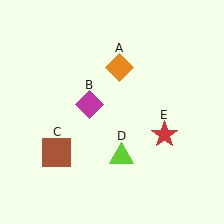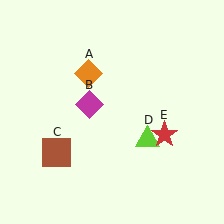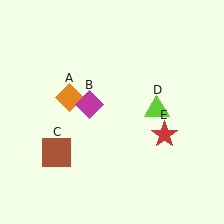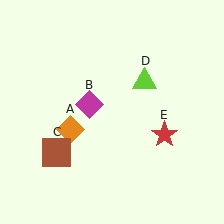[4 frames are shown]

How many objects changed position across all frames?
2 objects changed position: orange diamond (object A), lime triangle (object D).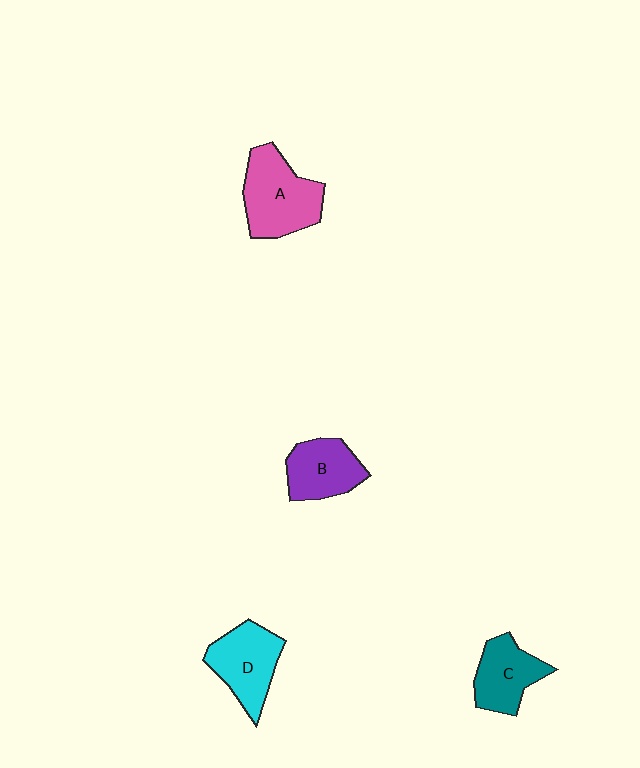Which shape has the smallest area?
Shape C (teal).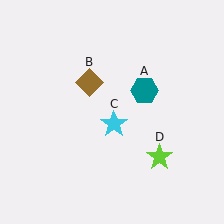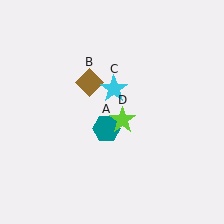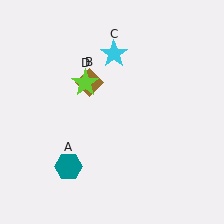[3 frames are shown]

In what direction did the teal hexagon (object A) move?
The teal hexagon (object A) moved down and to the left.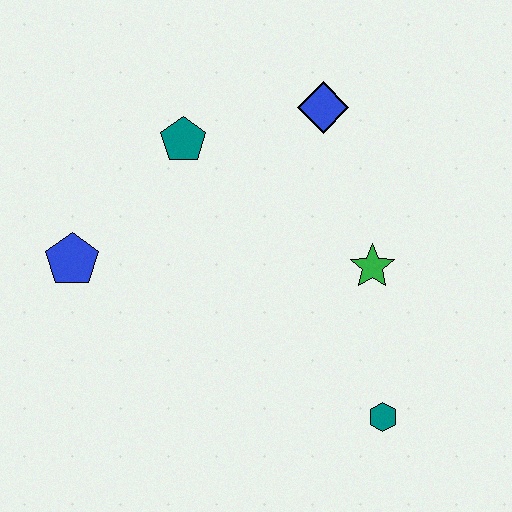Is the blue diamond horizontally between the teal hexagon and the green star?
No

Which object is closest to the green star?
The teal hexagon is closest to the green star.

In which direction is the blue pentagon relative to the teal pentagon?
The blue pentagon is below the teal pentagon.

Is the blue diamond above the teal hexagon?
Yes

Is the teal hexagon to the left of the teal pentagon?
No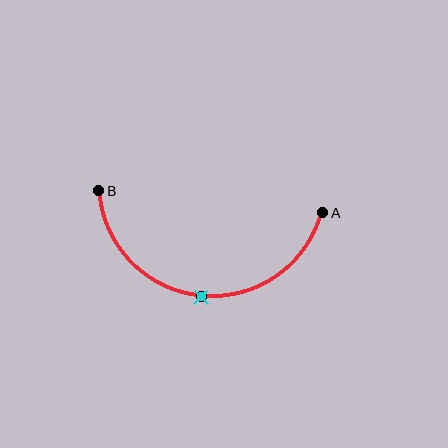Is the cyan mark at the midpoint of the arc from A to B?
Yes. The cyan mark lies on the arc at equal arc-length from both A and B — it is the arc midpoint.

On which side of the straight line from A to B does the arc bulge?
The arc bulges below the straight line connecting A and B.